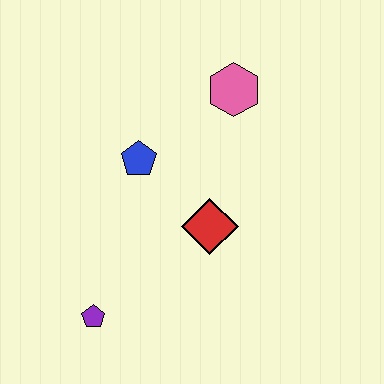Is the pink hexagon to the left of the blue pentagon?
No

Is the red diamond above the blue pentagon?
No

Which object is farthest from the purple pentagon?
The pink hexagon is farthest from the purple pentagon.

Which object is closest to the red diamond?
The blue pentagon is closest to the red diamond.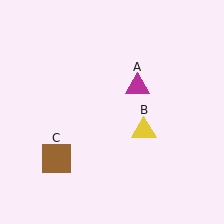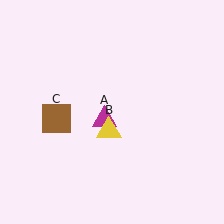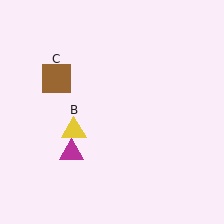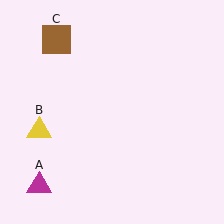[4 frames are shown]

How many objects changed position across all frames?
3 objects changed position: magenta triangle (object A), yellow triangle (object B), brown square (object C).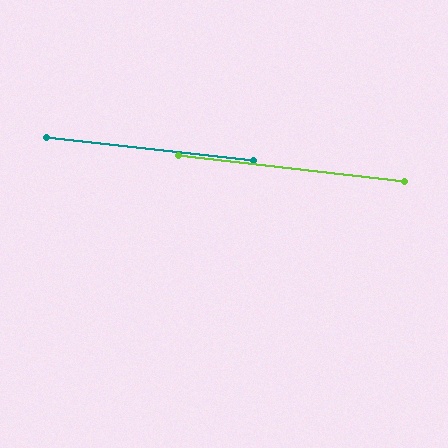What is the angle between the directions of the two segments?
Approximately 0 degrees.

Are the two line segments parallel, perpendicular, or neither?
Parallel — their directions differ by only 0.3°.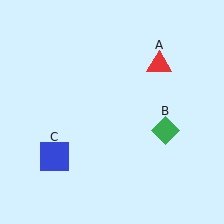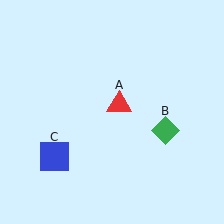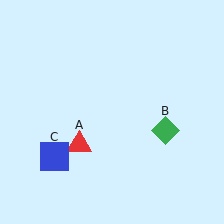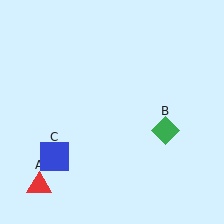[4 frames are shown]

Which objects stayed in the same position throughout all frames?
Green diamond (object B) and blue square (object C) remained stationary.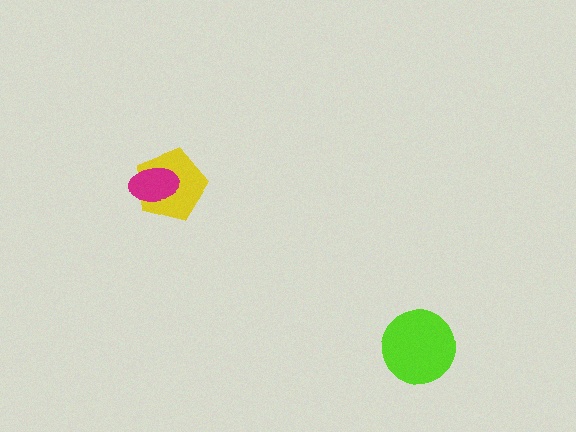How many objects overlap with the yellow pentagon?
1 object overlaps with the yellow pentagon.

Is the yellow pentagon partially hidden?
Yes, it is partially covered by another shape.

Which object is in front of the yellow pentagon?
The magenta ellipse is in front of the yellow pentagon.